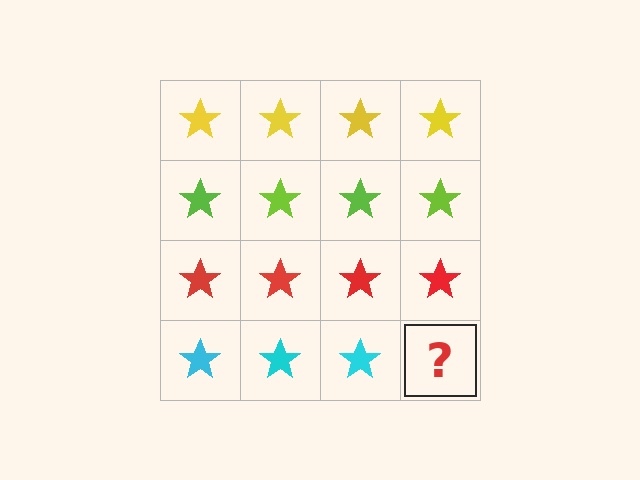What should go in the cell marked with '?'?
The missing cell should contain a cyan star.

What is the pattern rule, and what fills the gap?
The rule is that each row has a consistent color. The gap should be filled with a cyan star.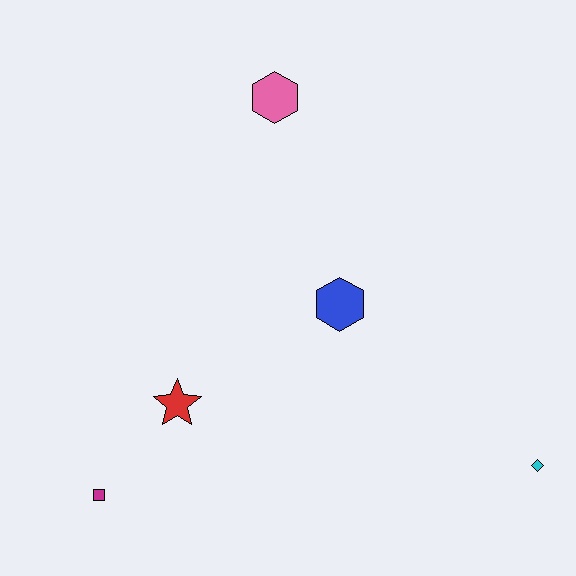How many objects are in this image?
There are 5 objects.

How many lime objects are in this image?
There are no lime objects.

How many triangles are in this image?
There are no triangles.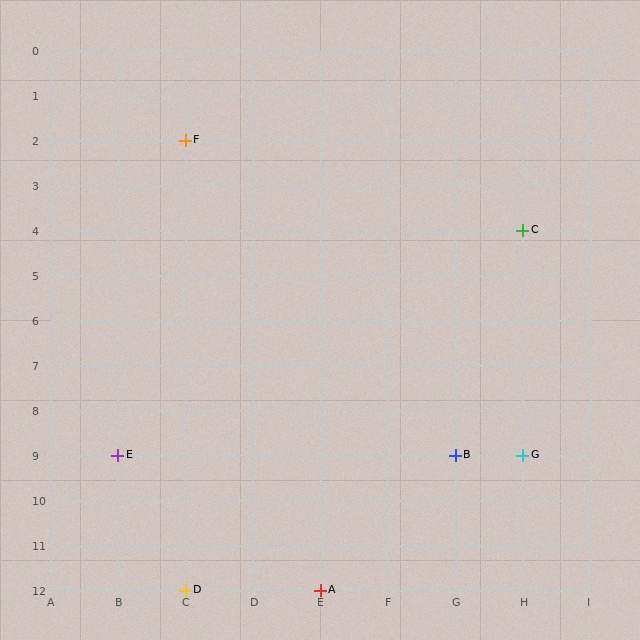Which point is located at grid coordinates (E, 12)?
Point A is at (E, 12).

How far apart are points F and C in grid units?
Points F and C are 5 columns and 2 rows apart (about 5.4 grid units diagonally).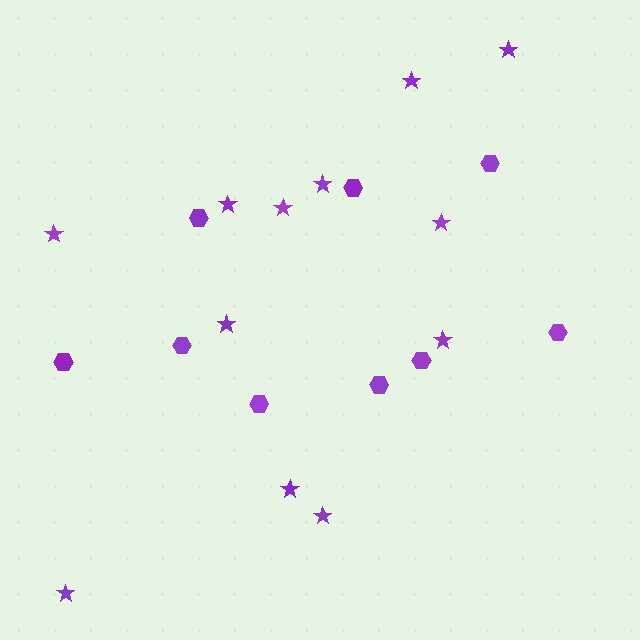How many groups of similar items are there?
There are 2 groups: one group of stars (12) and one group of hexagons (9).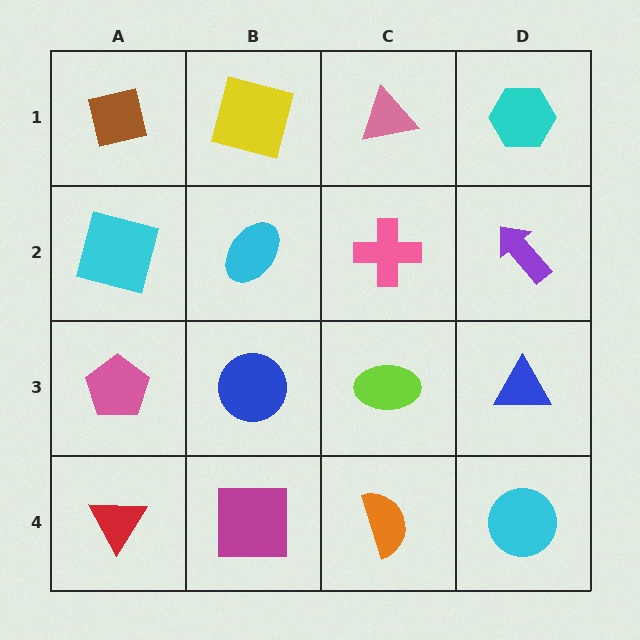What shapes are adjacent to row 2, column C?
A pink triangle (row 1, column C), a lime ellipse (row 3, column C), a cyan ellipse (row 2, column B), a purple arrow (row 2, column D).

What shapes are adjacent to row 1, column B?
A cyan ellipse (row 2, column B), a brown square (row 1, column A), a pink triangle (row 1, column C).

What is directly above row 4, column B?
A blue circle.